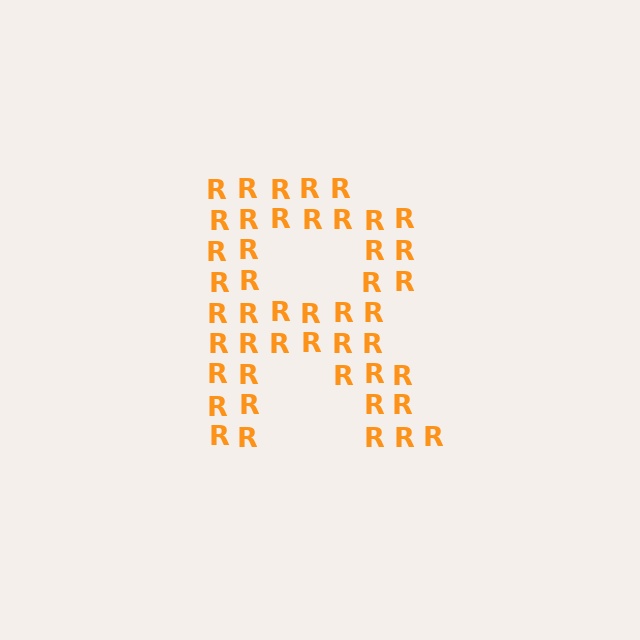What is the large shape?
The large shape is the letter R.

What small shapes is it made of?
It is made of small letter R's.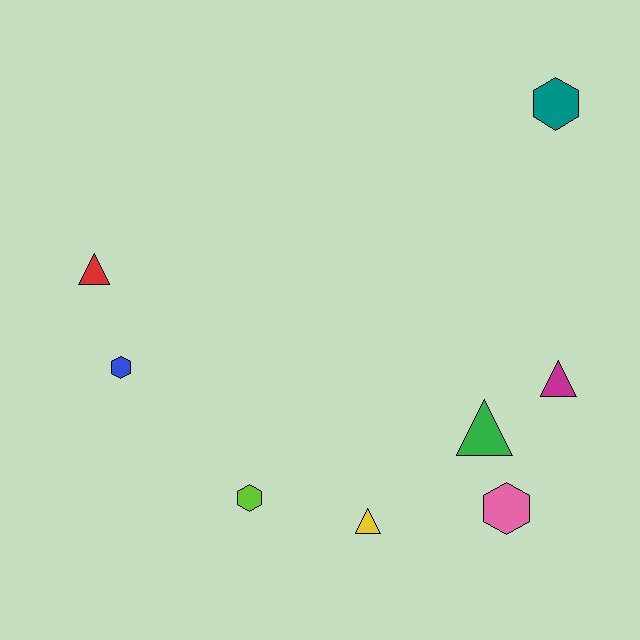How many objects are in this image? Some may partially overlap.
There are 8 objects.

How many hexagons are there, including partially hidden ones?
There are 4 hexagons.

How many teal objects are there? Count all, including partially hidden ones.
There is 1 teal object.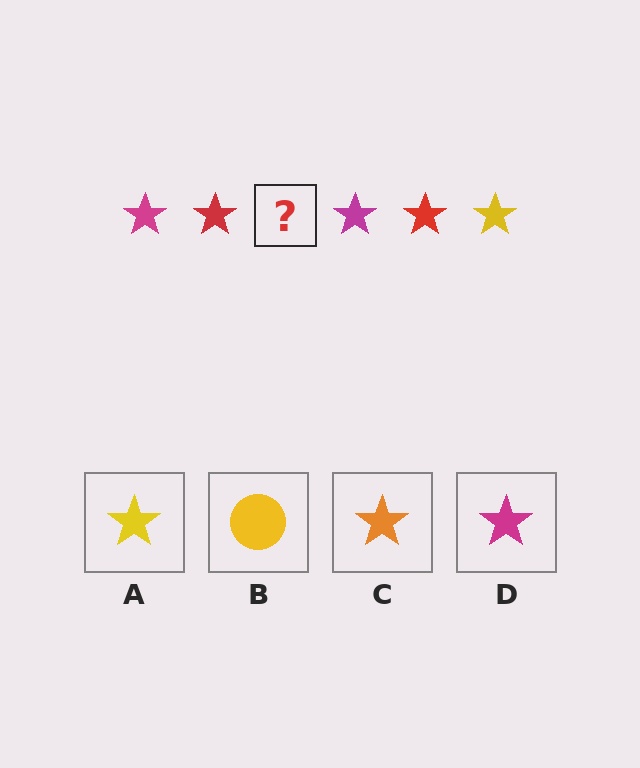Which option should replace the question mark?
Option A.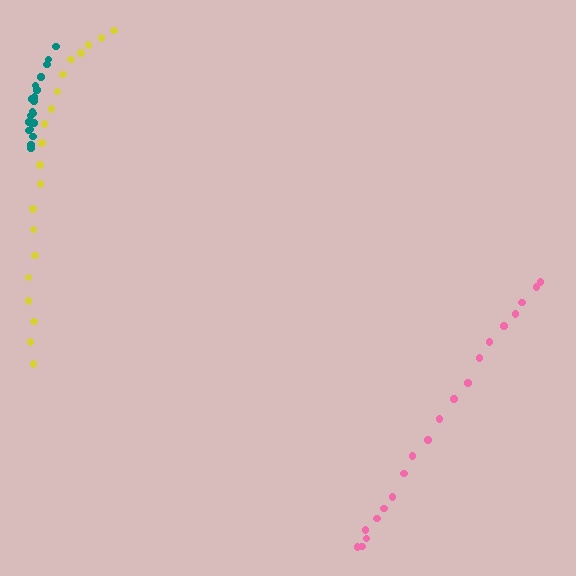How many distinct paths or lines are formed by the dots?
There are 3 distinct paths.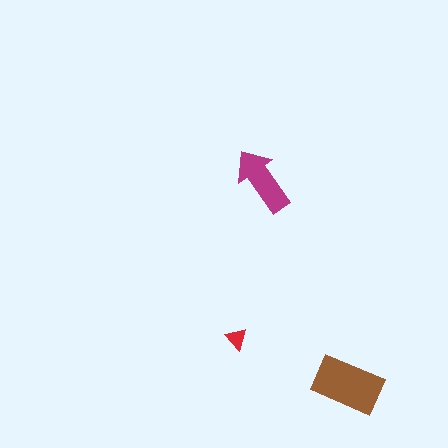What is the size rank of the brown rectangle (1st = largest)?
1st.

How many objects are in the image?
There are 3 objects in the image.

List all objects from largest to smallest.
The brown rectangle, the magenta arrow, the red triangle.